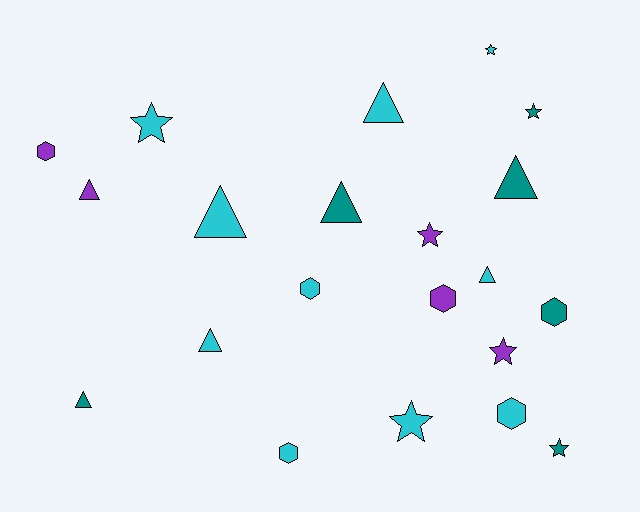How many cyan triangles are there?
There are 4 cyan triangles.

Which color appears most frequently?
Cyan, with 10 objects.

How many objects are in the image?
There are 21 objects.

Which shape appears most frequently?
Triangle, with 8 objects.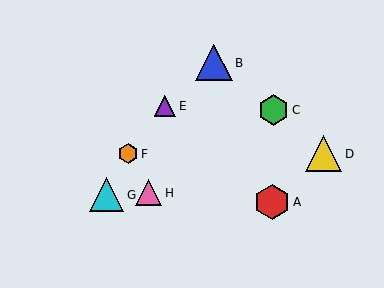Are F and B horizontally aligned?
No, F is at y≈154 and B is at y≈63.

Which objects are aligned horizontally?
Objects D, F are aligned horizontally.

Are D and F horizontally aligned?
Yes, both are at y≈154.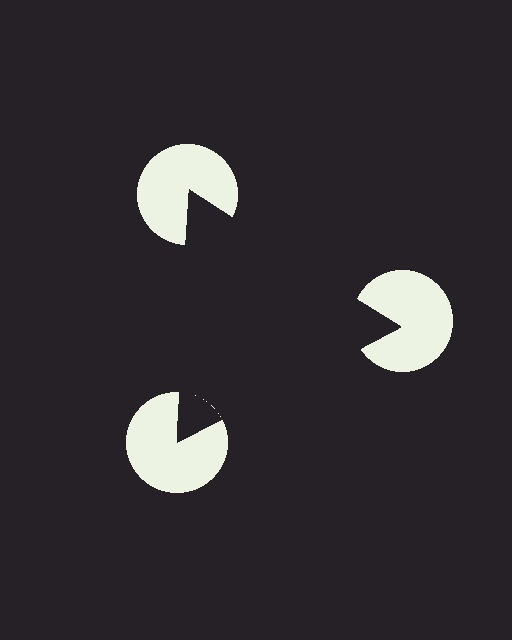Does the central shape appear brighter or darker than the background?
It typically appears slightly darker than the background, even though no actual brightness change is drawn.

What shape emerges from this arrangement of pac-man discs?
An illusory triangle — its edges are inferred from the aligned wedge cuts in the pac-man discs, not physically drawn.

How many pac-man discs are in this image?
There are 3 — one at each vertex of the illusory triangle.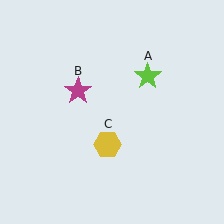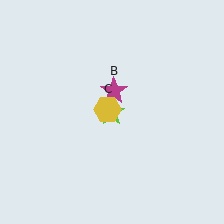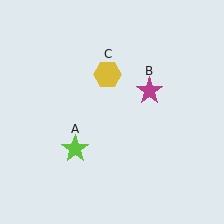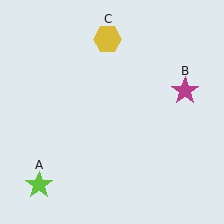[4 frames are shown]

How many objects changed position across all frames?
3 objects changed position: lime star (object A), magenta star (object B), yellow hexagon (object C).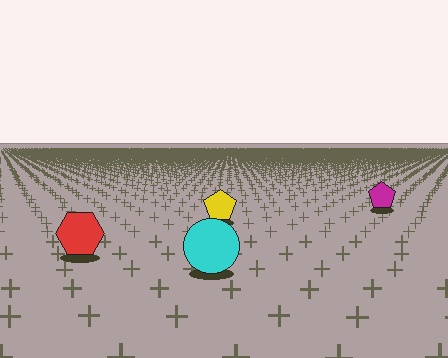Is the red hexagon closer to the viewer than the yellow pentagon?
Yes. The red hexagon is closer — you can tell from the texture gradient: the ground texture is coarser near it.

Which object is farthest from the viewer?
The magenta pentagon is farthest from the viewer. It appears smaller and the ground texture around it is denser.